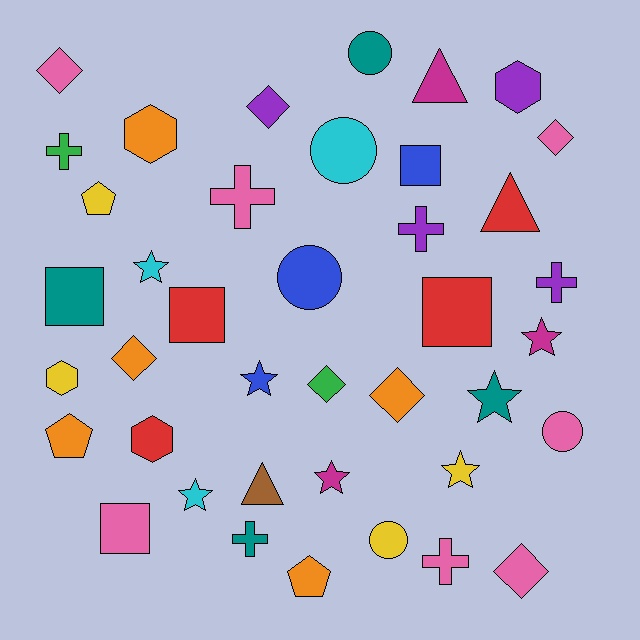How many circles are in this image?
There are 5 circles.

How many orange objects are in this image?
There are 5 orange objects.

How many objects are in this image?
There are 40 objects.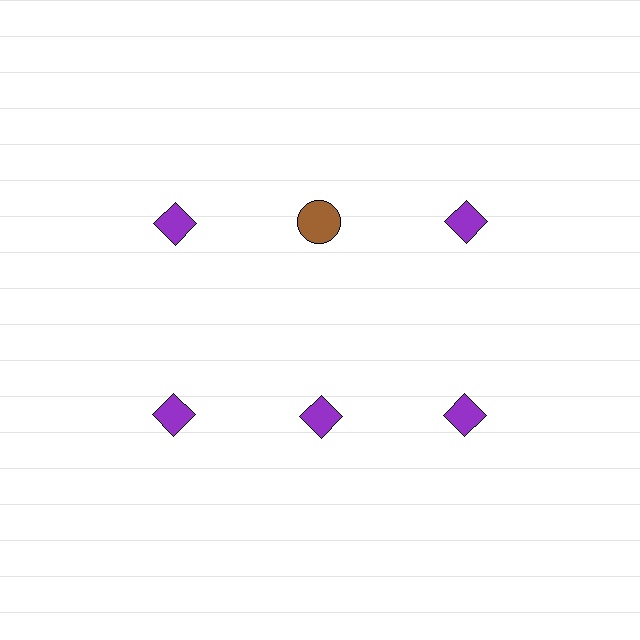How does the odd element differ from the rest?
It differs in both color (brown instead of purple) and shape (circle instead of diamond).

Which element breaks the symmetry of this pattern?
The brown circle in the top row, second from left column breaks the symmetry. All other shapes are purple diamonds.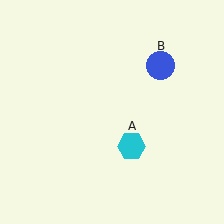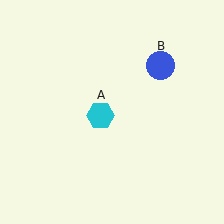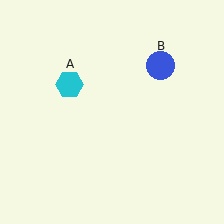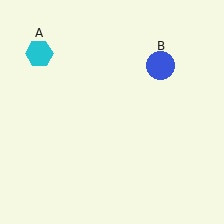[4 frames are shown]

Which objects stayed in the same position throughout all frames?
Blue circle (object B) remained stationary.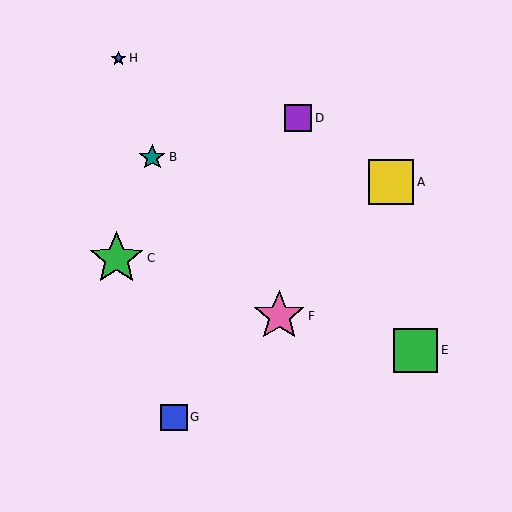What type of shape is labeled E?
Shape E is a green square.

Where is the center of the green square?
The center of the green square is at (415, 351).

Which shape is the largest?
The green star (labeled C) is the largest.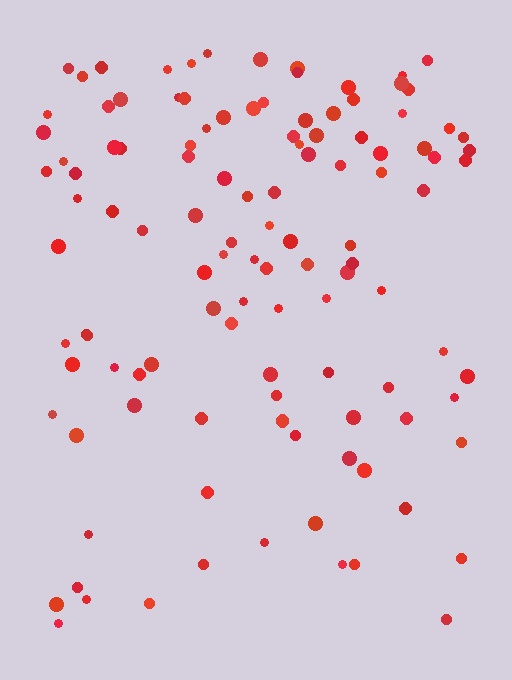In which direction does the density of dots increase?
From bottom to top, with the top side densest.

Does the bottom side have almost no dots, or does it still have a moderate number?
Still a moderate number, just noticeably fewer than the top.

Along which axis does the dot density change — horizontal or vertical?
Vertical.